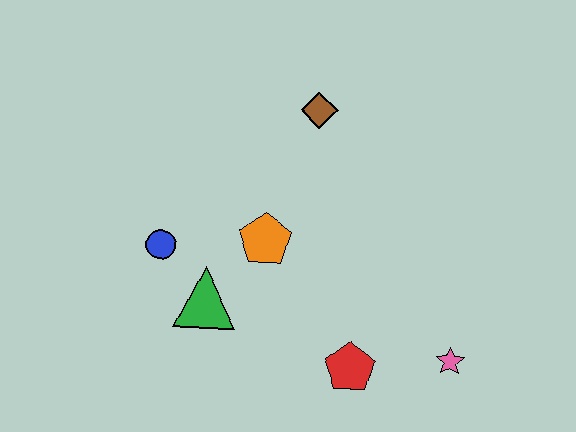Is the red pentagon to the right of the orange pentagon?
Yes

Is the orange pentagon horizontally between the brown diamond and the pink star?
No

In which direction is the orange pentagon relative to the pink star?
The orange pentagon is to the left of the pink star.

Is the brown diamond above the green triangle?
Yes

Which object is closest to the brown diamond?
The orange pentagon is closest to the brown diamond.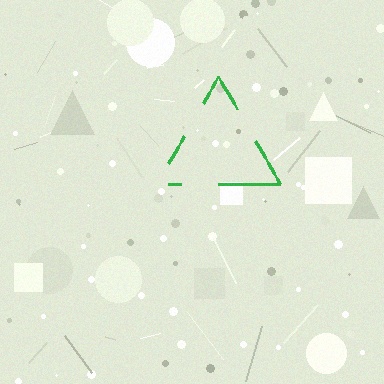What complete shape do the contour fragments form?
The contour fragments form a triangle.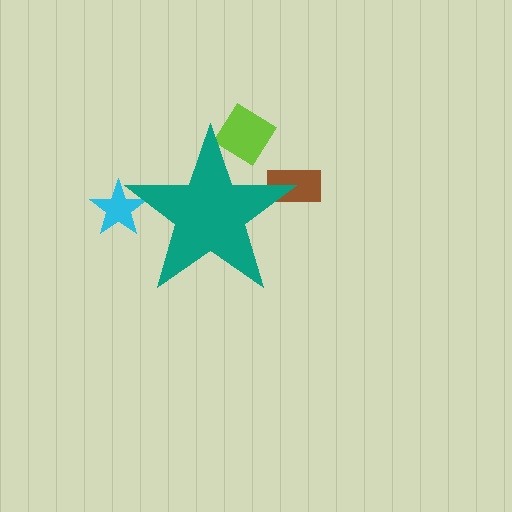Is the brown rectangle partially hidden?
Yes, the brown rectangle is partially hidden behind the teal star.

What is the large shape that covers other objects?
A teal star.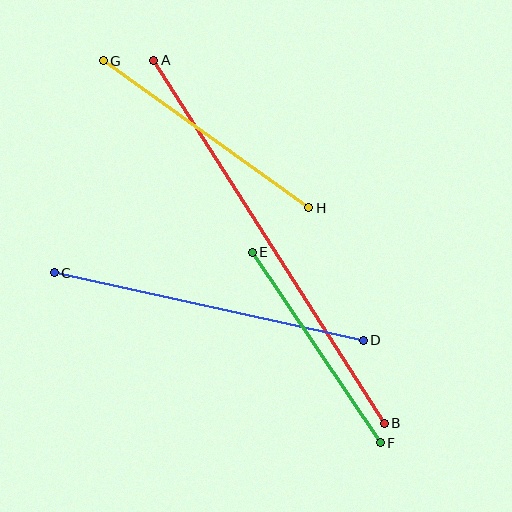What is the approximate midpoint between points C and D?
The midpoint is at approximately (209, 307) pixels.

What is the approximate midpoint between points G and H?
The midpoint is at approximately (206, 134) pixels.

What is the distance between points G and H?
The distance is approximately 253 pixels.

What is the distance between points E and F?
The distance is approximately 230 pixels.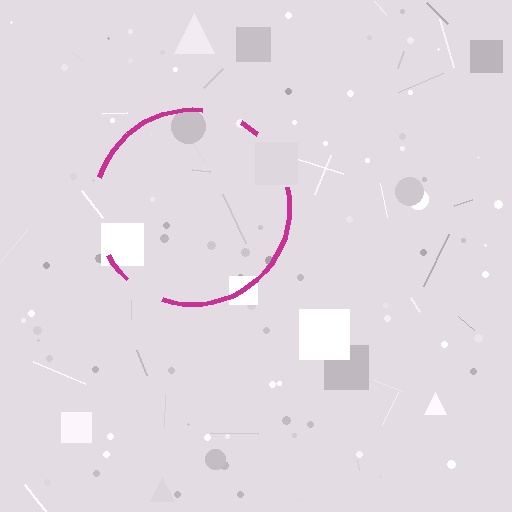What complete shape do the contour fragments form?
The contour fragments form a circle.